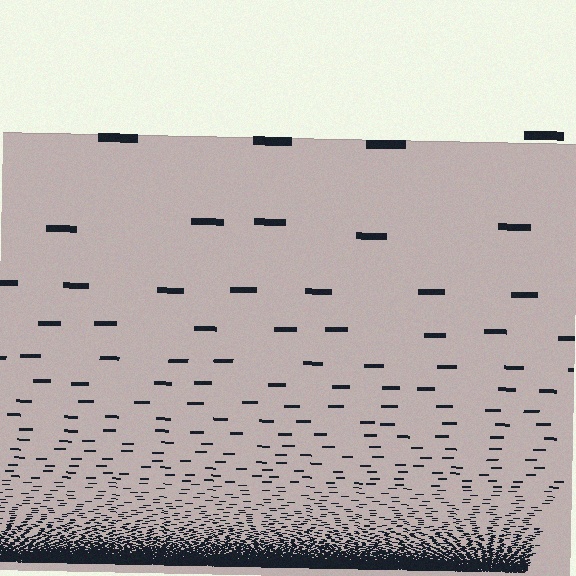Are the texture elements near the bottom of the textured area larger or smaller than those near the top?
Smaller. The gradient is inverted — elements near the bottom are smaller and denser.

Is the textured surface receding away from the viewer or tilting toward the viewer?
The surface appears to tilt toward the viewer. Texture elements get larger and sparser toward the top.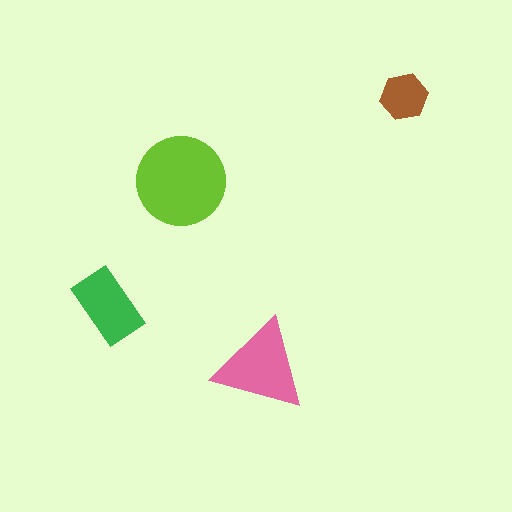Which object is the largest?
The lime circle.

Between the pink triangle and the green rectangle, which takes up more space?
The pink triangle.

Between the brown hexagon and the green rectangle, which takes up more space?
The green rectangle.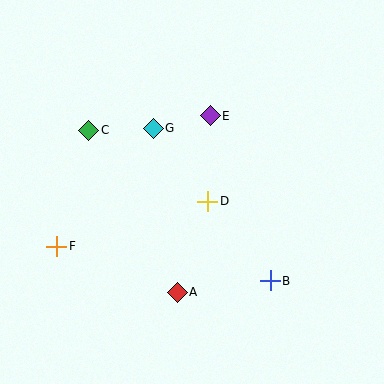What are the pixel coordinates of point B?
Point B is at (270, 281).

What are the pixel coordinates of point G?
Point G is at (153, 128).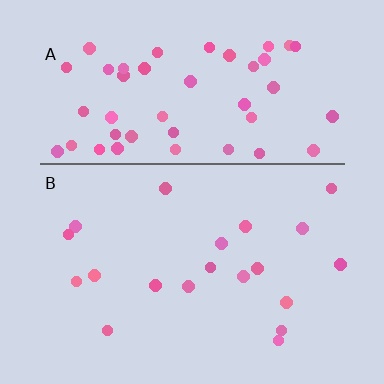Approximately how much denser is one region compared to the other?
Approximately 2.6× — region A over region B.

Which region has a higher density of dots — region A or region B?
A (the top).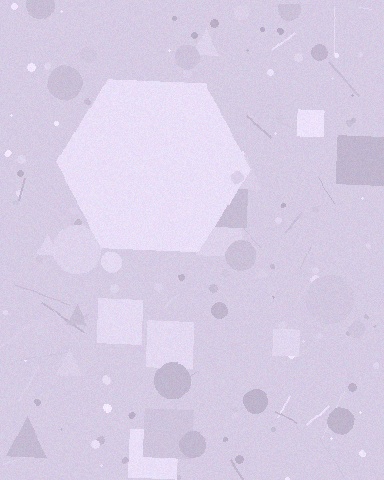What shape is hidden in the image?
A hexagon is hidden in the image.